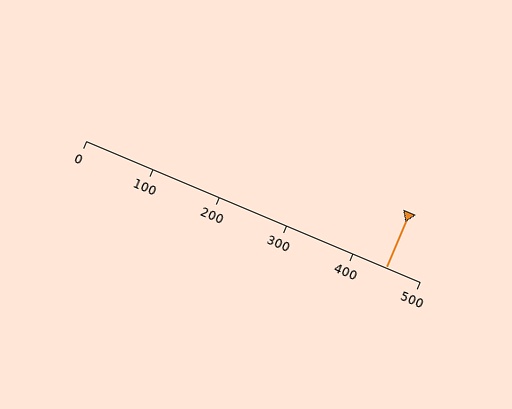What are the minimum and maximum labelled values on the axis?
The axis runs from 0 to 500.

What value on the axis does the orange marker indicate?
The marker indicates approximately 450.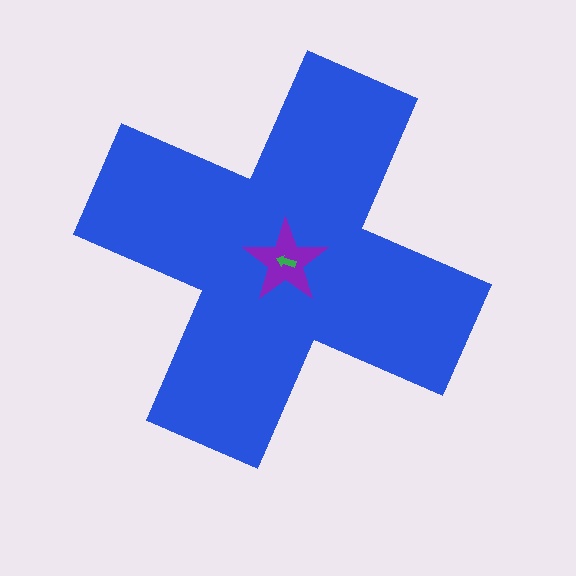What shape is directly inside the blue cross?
The purple star.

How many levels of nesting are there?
3.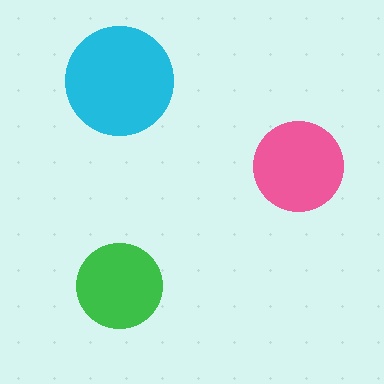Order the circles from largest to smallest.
the cyan one, the pink one, the green one.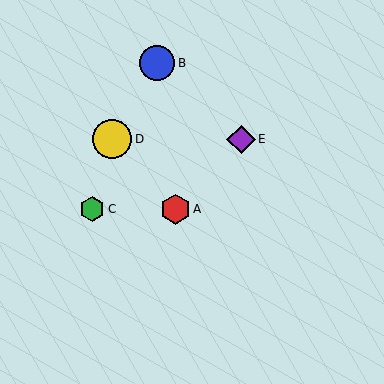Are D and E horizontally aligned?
Yes, both are at y≈139.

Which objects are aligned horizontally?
Objects D, E are aligned horizontally.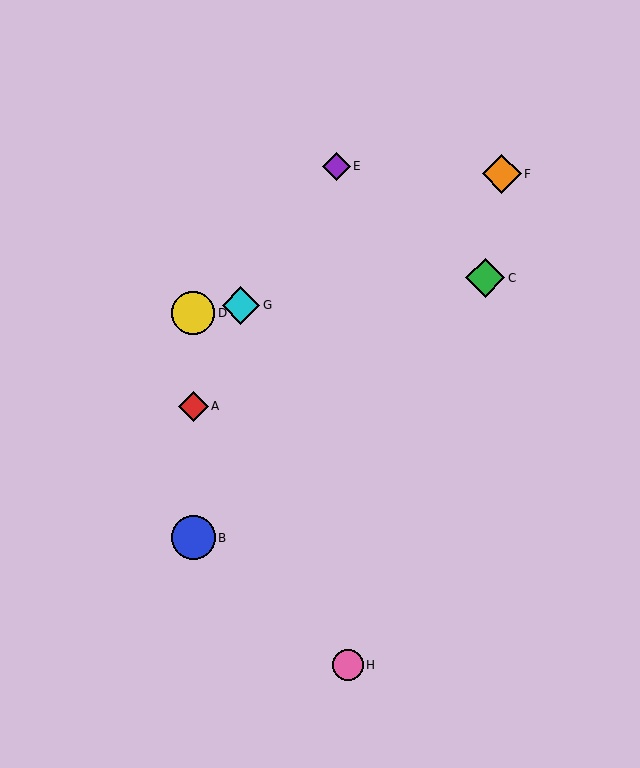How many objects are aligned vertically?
3 objects (A, B, D) are aligned vertically.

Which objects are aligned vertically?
Objects A, B, D are aligned vertically.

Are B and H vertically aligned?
No, B is at x≈193 and H is at x≈348.